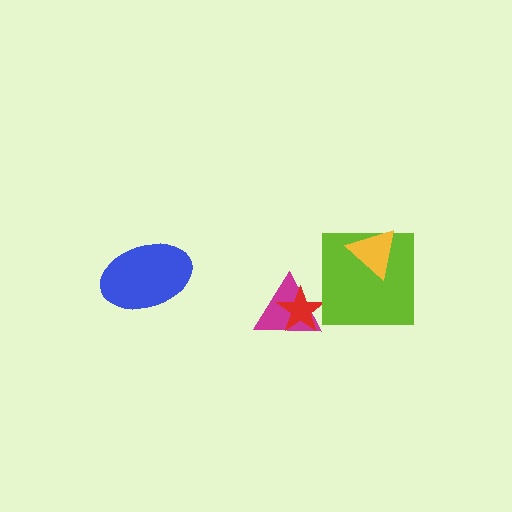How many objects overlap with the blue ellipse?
0 objects overlap with the blue ellipse.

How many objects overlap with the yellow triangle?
1 object overlaps with the yellow triangle.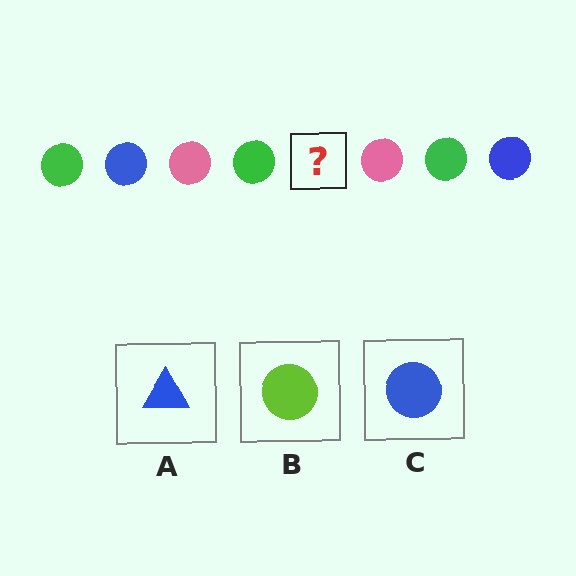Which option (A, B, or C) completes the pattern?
C.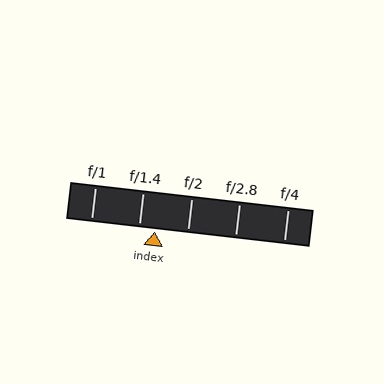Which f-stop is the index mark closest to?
The index mark is closest to f/1.4.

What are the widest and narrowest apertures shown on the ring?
The widest aperture shown is f/1 and the narrowest is f/4.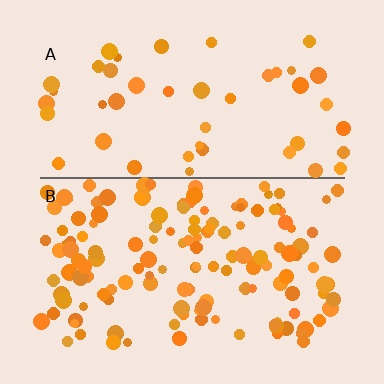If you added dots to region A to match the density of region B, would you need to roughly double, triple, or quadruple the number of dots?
Approximately triple.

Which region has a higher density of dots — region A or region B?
B (the bottom).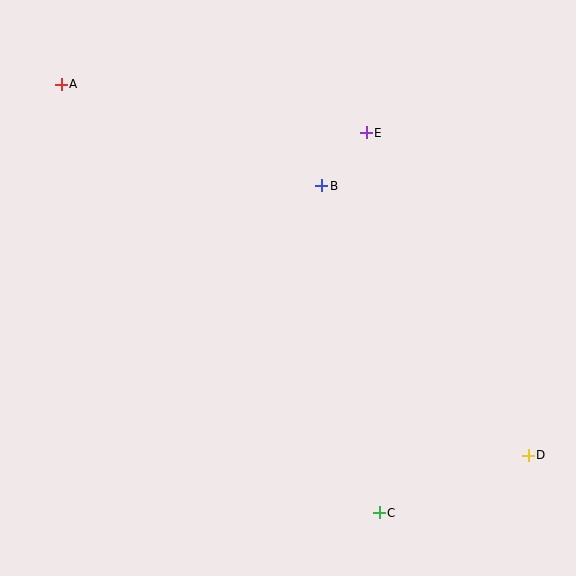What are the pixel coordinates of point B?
Point B is at (322, 186).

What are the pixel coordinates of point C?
Point C is at (379, 513).